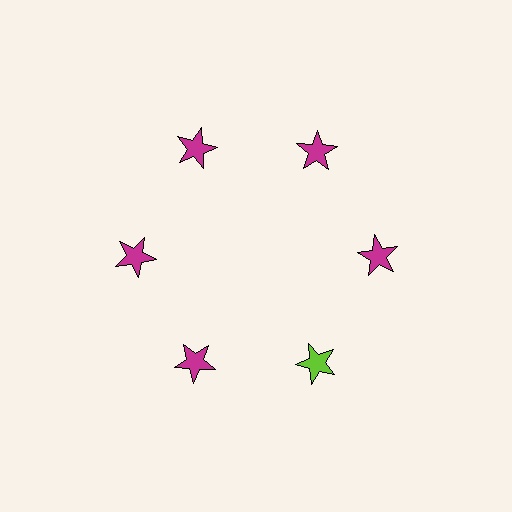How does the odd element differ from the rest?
It has a different color: lime instead of magenta.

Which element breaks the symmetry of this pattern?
The lime star at roughly the 5 o'clock position breaks the symmetry. All other shapes are magenta stars.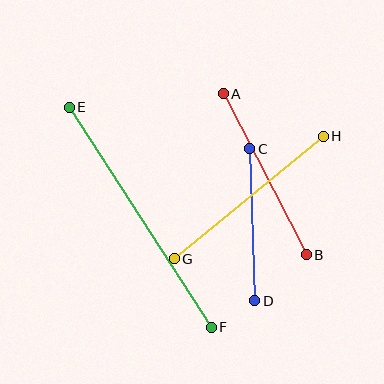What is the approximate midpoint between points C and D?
The midpoint is at approximately (252, 225) pixels.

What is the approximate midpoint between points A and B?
The midpoint is at approximately (265, 174) pixels.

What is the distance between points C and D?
The distance is approximately 152 pixels.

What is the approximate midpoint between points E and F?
The midpoint is at approximately (140, 217) pixels.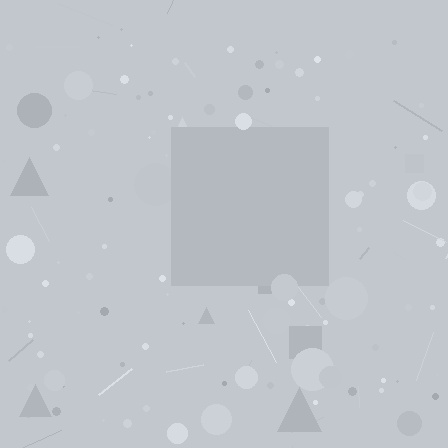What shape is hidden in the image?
A square is hidden in the image.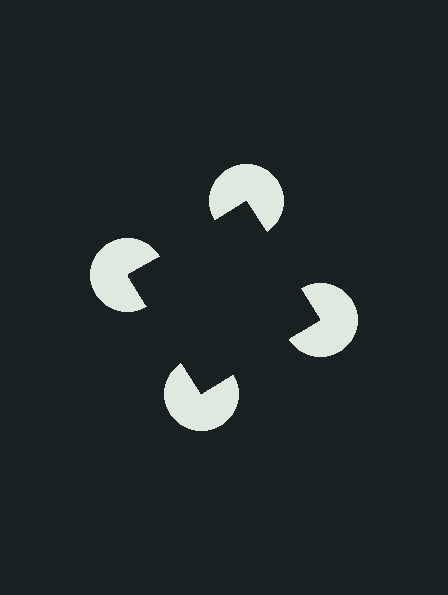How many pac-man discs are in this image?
There are 4 — one at each vertex of the illusory square.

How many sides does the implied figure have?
4 sides.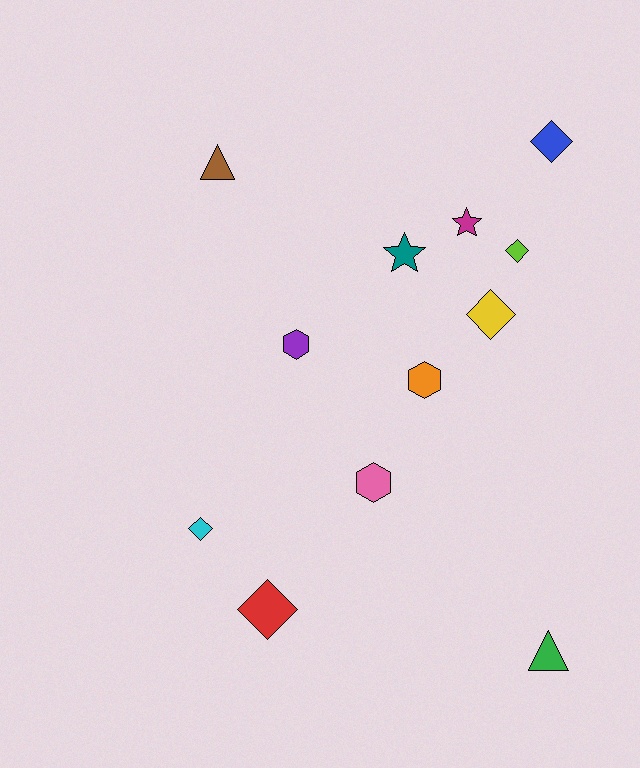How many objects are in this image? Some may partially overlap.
There are 12 objects.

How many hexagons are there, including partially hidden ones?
There are 3 hexagons.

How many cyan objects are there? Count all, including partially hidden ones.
There is 1 cyan object.